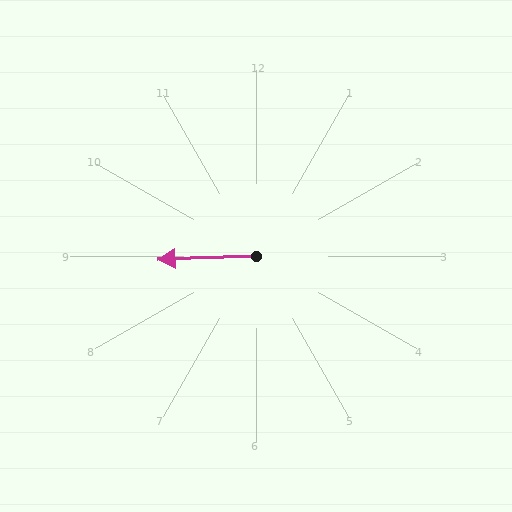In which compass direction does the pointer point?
West.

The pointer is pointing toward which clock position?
Roughly 9 o'clock.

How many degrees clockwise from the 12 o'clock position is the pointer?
Approximately 268 degrees.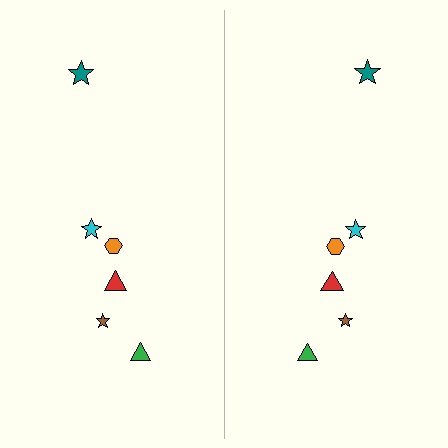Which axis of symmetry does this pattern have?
The pattern has a vertical axis of symmetry running through the center of the image.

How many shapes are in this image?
There are 12 shapes in this image.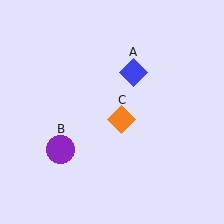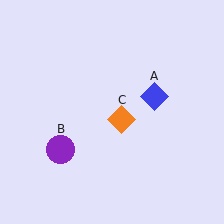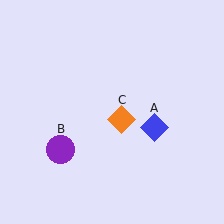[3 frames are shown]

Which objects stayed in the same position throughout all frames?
Purple circle (object B) and orange diamond (object C) remained stationary.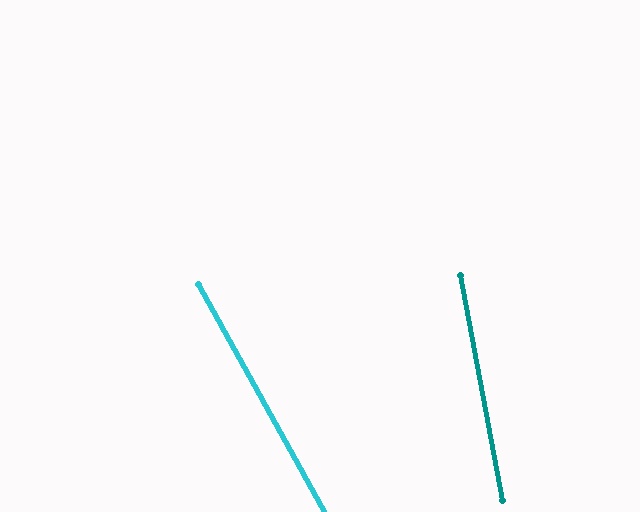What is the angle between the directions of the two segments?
Approximately 18 degrees.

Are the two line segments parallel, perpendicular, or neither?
Neither parallel nor perpendicular — they differ by about 18°.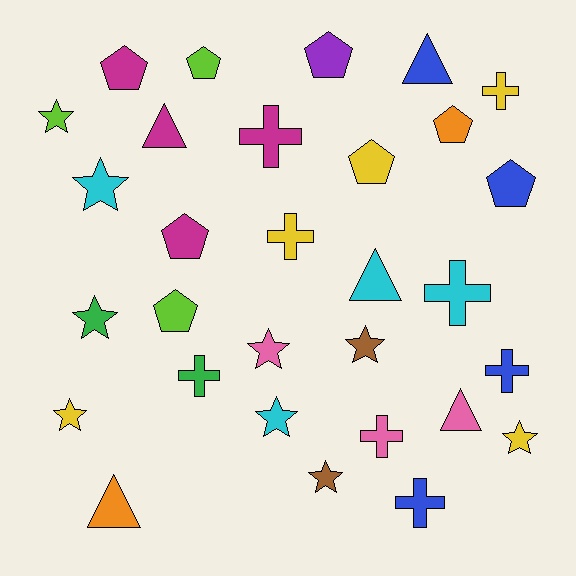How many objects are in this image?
There are 30 objects.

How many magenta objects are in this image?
There are 4 magenta objects.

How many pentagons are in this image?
There are 8 pentagons.